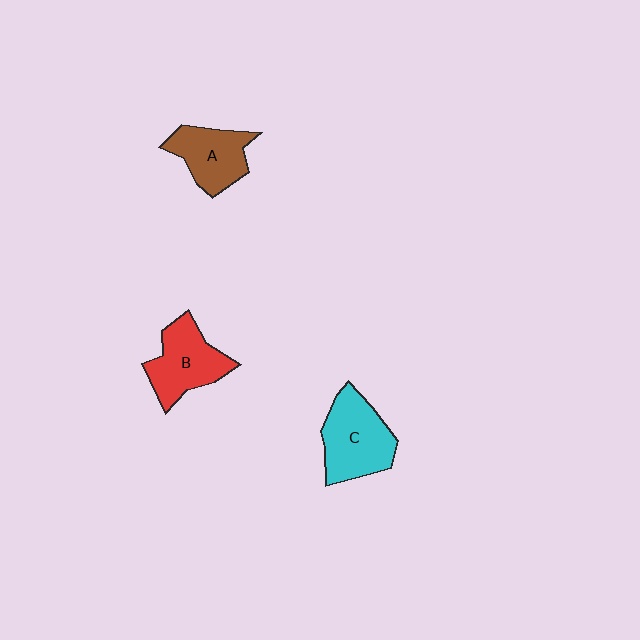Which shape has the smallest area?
Shape A (brown).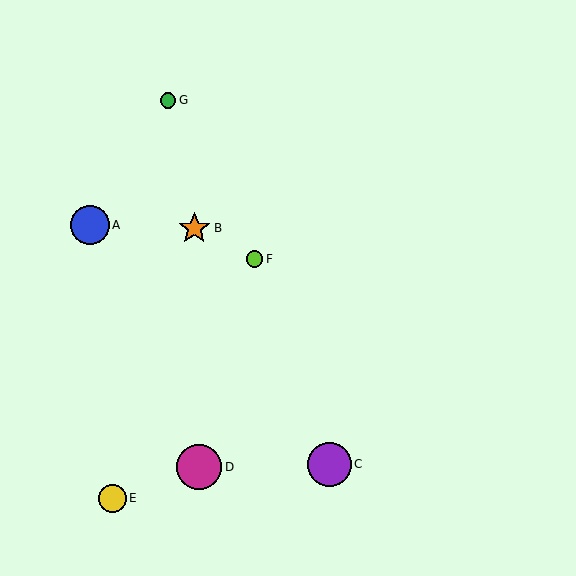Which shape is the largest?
The magenta circle (labeled D) is the largest.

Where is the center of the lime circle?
The center of the lime circle is at (255, 259).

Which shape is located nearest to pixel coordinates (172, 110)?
The green circle (labeled G) at (168, 100) is nearest to that location.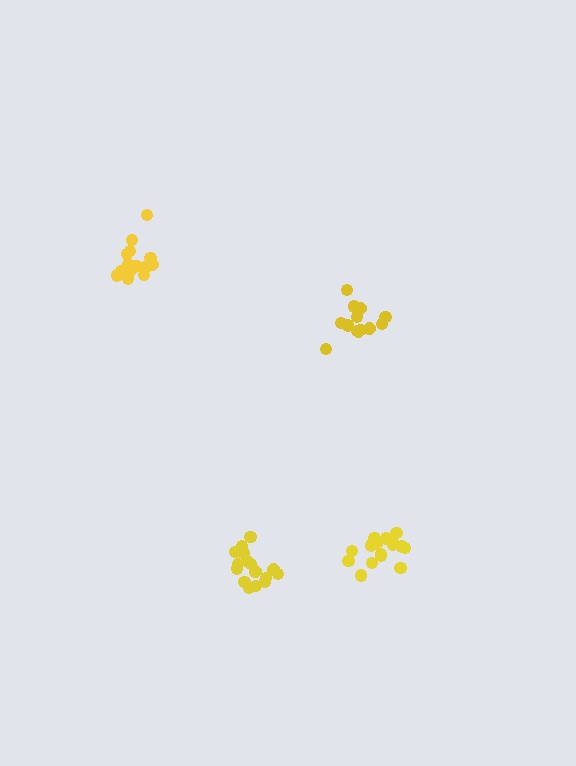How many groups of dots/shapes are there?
There are 4 groups.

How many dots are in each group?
Group 1: 13 dots, Group 2: 17 dots, Group 3: 17 dots, Group 4: 17 dots (64 total).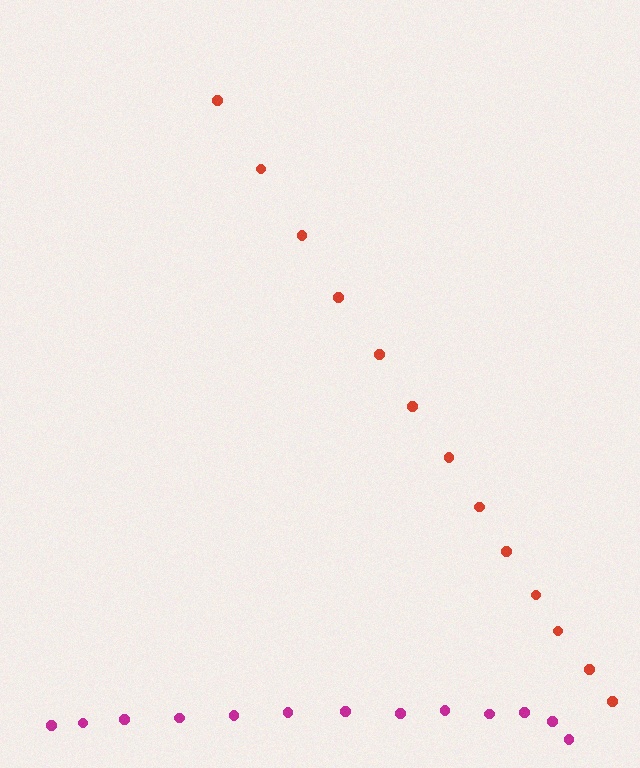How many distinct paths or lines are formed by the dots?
There are 2 distinct paths.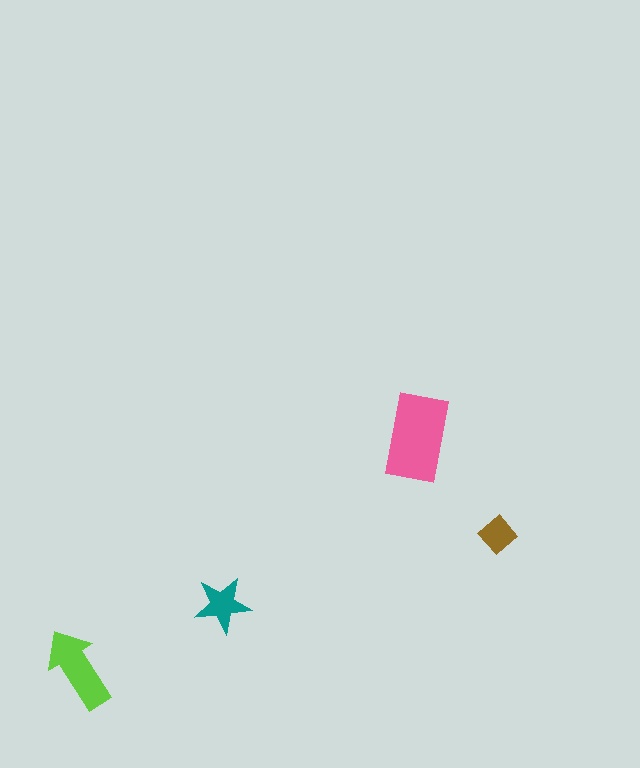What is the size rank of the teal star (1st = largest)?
3rd.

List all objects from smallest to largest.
The brown diamond, the teal star, the lime arrow, the pink rectangle.